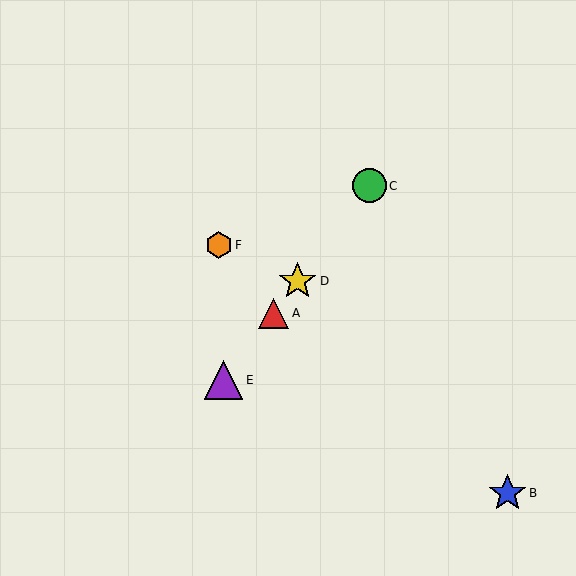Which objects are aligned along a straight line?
Objects A, C, D, E are aligned along a straight line.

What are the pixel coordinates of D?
Object D is at (298, 281).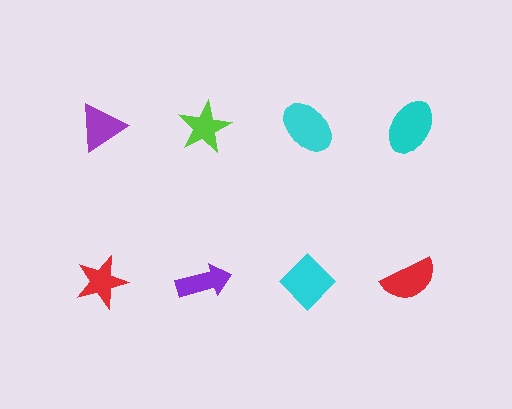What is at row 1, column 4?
A cyan ellipse.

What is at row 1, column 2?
A lime star.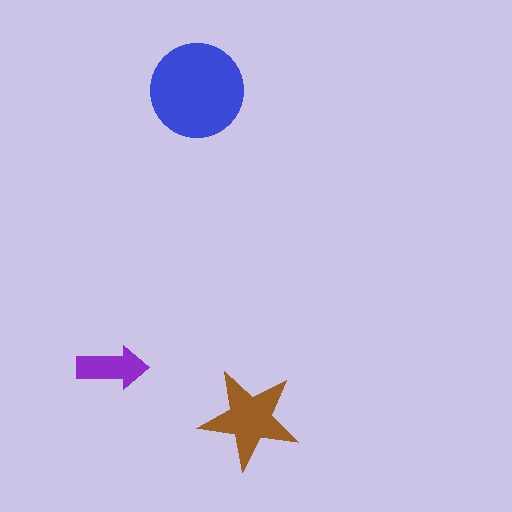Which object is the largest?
The blue circle.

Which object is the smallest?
The purple arrow.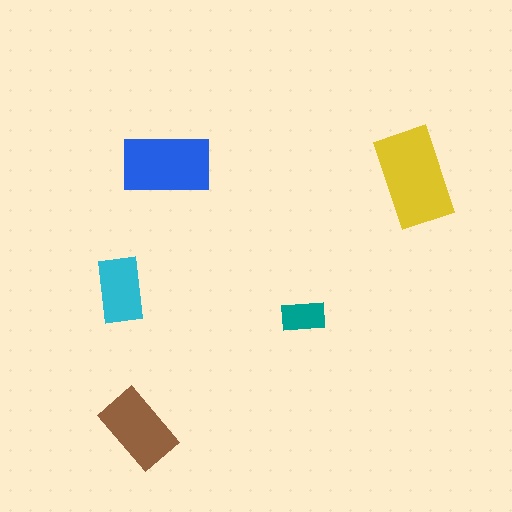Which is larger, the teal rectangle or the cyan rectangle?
The cyan one.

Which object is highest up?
The blue rectangle is topmost.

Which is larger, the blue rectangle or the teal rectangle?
The blue one.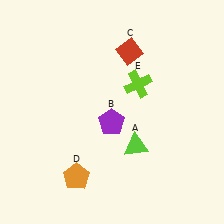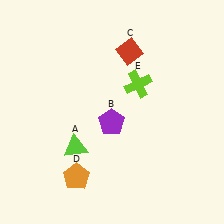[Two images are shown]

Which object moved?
The lime triangle (A) moved left.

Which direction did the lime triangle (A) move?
The lime triangle (A) moved left.